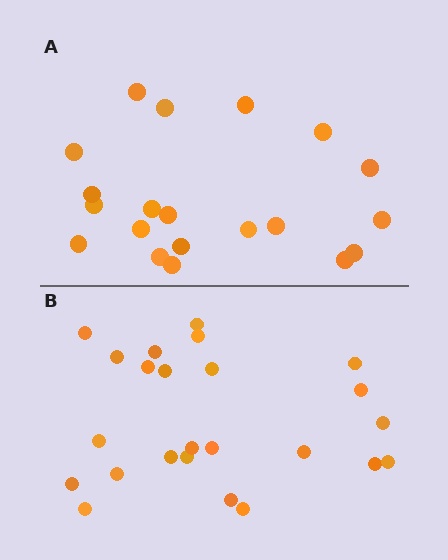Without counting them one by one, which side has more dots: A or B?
Region B (the bottom region) has more dots.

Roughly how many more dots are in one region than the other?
Region B has about 4 more dots than region A.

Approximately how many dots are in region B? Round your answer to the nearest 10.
About 20 dots. (The exact count is 24, which rounds to 20.)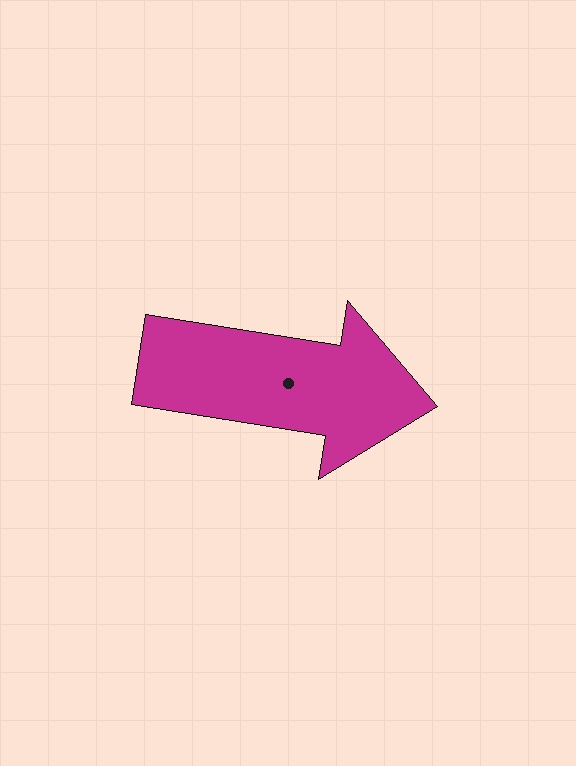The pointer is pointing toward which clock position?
Roughly 3 o'clock.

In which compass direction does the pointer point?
East.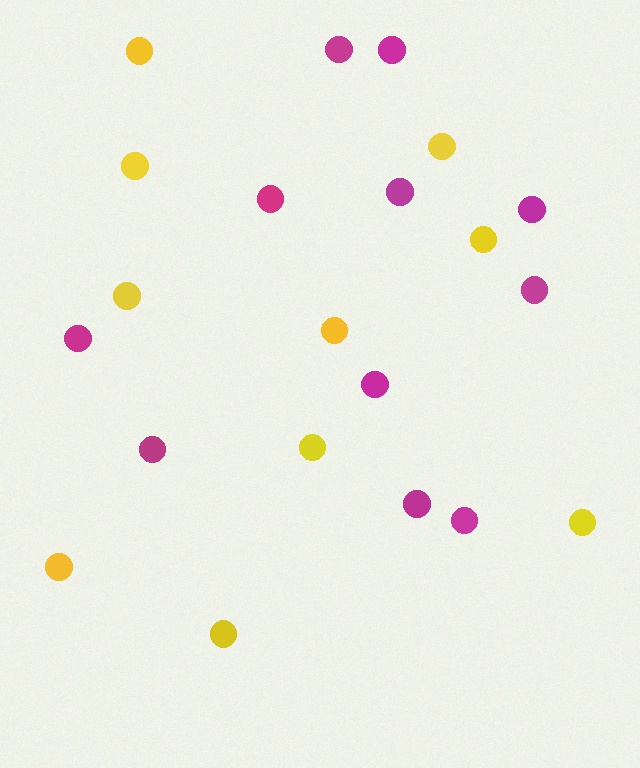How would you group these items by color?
There are 2 groups: one group of yellow circles (10) and one group of magenta circles (11).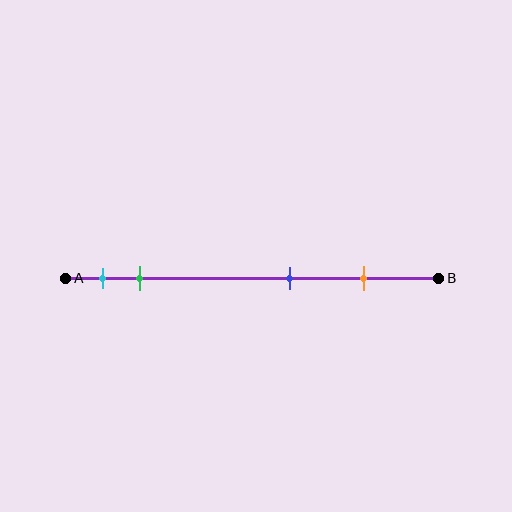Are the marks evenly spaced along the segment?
No, the marks are not evenly spaced.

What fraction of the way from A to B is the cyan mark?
The cyan mark is approximately 10% (0.1) of the way from A to B.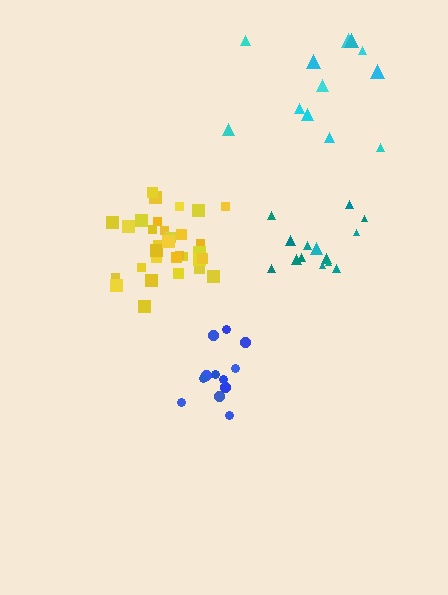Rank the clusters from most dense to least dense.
yellow, teal, blue, cyan.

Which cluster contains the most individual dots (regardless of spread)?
Yellow (32).